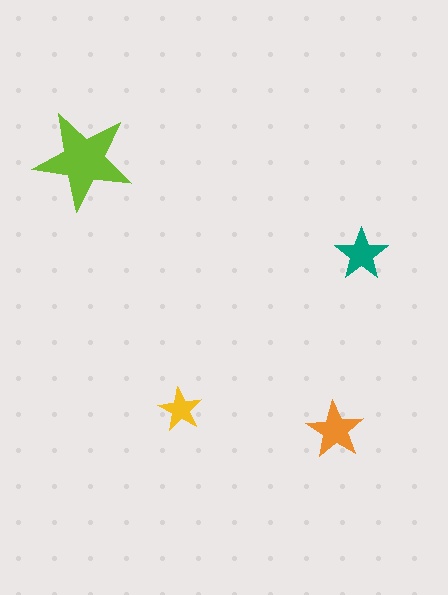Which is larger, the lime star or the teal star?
The lime one.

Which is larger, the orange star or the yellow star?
The orange one.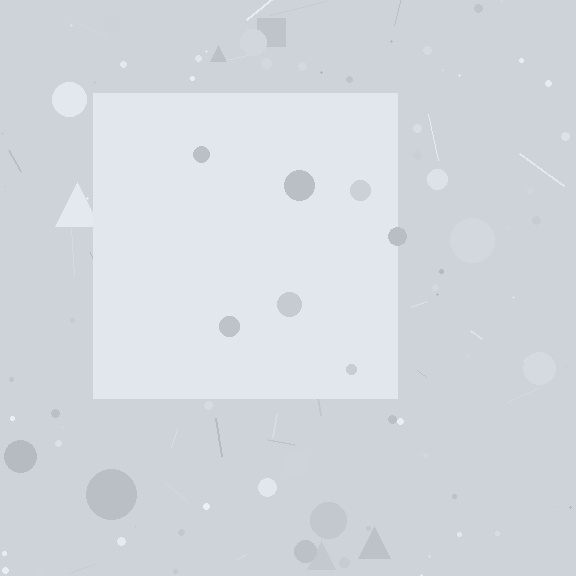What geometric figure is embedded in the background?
A square is embedded in the background.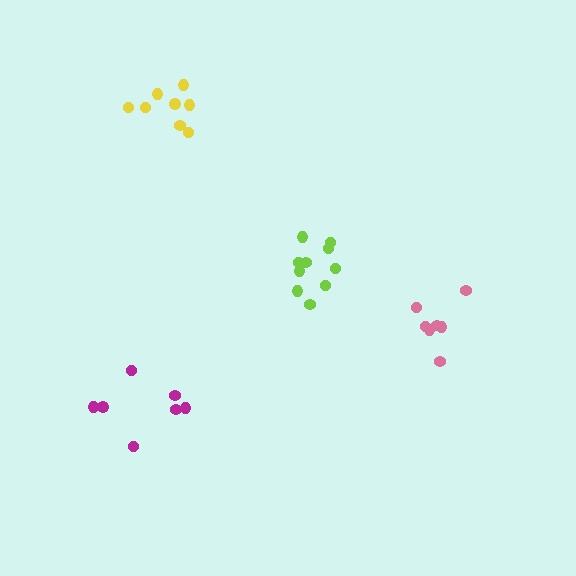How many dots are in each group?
Group 1: 10 dots, Group 2: 8 dots, Group 3: 7 dots, Group 4: 7 dots (32 total).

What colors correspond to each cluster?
The clusters are colored: lime, yellow, pink, magenta.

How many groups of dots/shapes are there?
There are 4 groups.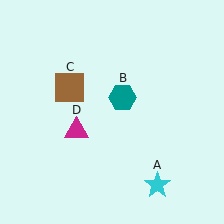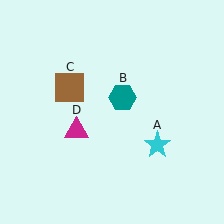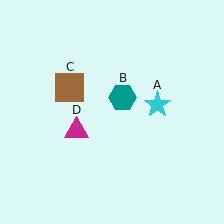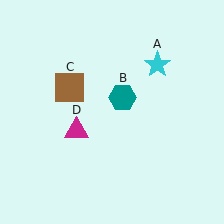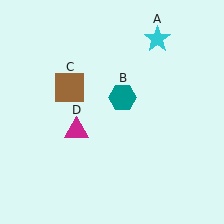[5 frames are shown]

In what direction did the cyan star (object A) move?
The cyan star (object A) moved up.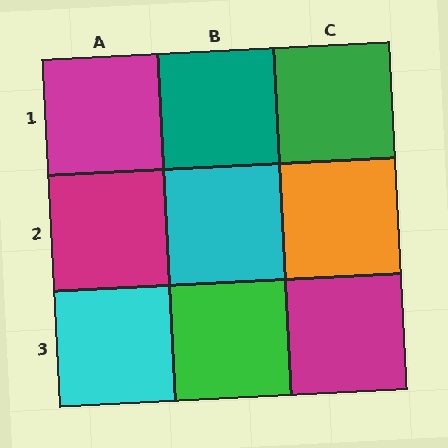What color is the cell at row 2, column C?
Orange.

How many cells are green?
2 cells are green.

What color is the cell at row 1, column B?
Teal.